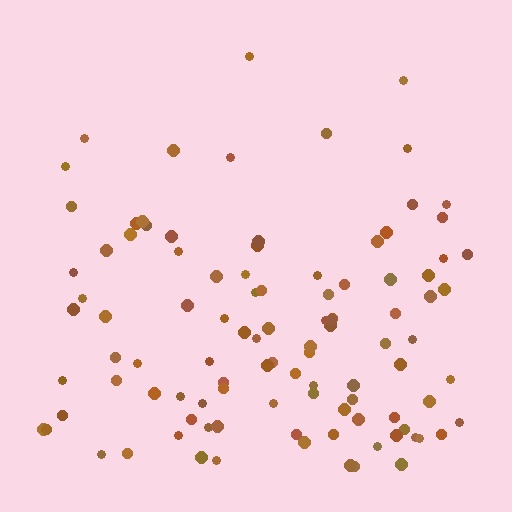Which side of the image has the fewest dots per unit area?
The top.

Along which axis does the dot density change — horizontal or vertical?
Vertical.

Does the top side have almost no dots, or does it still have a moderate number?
Still a moderate number, just noticeably fewer than the bottom.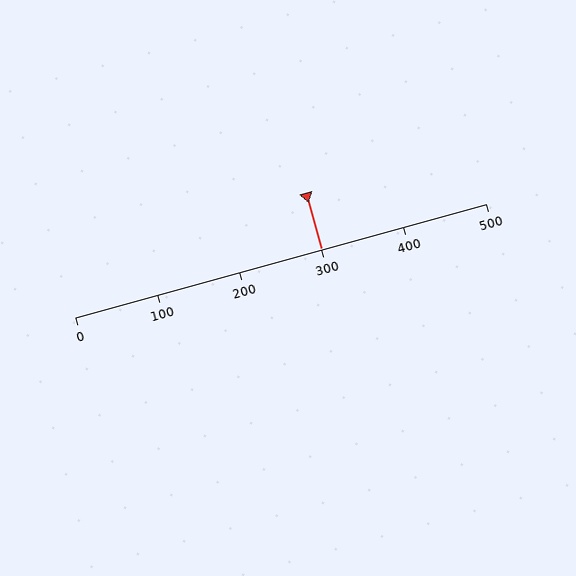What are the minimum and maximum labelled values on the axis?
The axis runs from 0 to 500.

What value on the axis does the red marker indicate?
The marker indicates approximately 300.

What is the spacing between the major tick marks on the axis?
The major ticks are spaced 100 apart.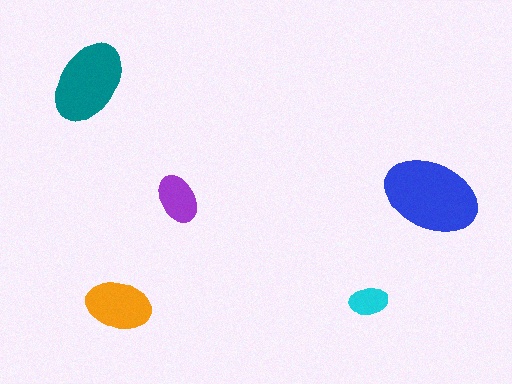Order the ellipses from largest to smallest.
the blue one, the teal one, the orange one, the purple one, the cyan one.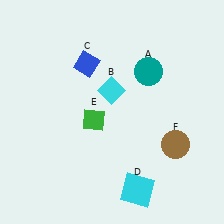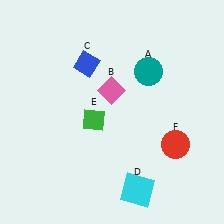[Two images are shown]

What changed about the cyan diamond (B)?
In Image 1, B is cyan. In Image 2, it changed to pink.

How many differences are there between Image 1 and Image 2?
There are 2 differences between the two images.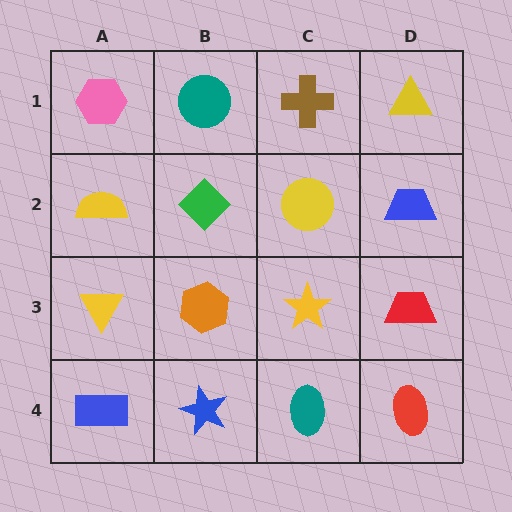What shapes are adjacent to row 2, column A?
A pink hexagon (row 1, column A), a yellow triangle (row 3, column A), a green diamond (row 2, column B).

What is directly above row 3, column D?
A blue trapezoid.